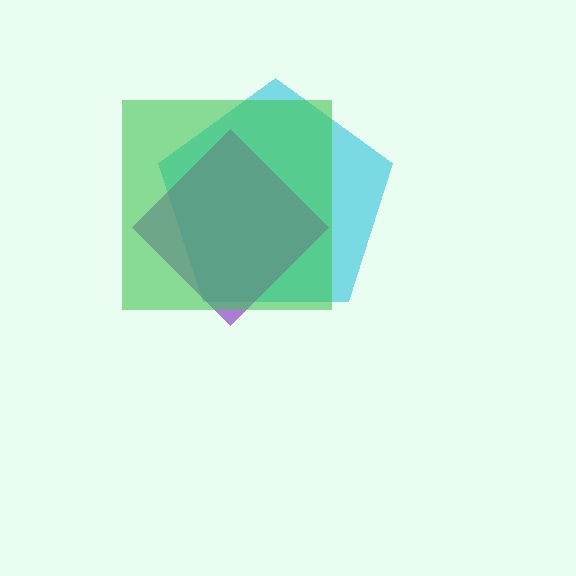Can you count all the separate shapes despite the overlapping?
Yes, there are 3 separate shapes.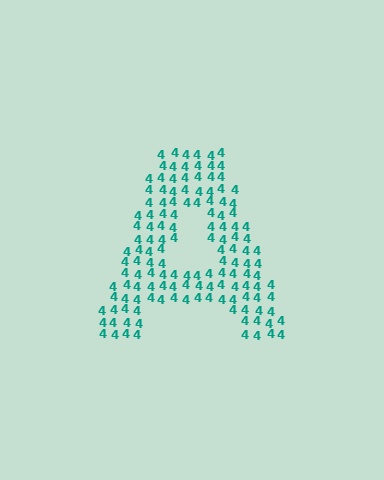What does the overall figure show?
The overall figure shows the letter A.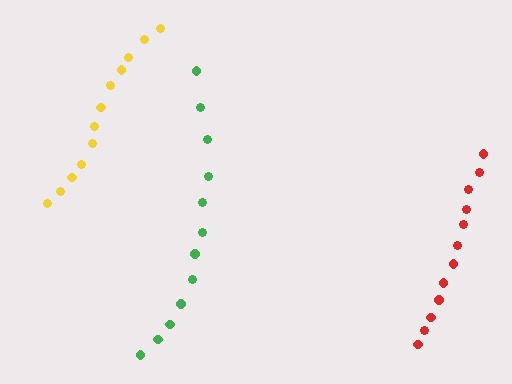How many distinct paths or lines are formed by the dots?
There are 3 distinct paths.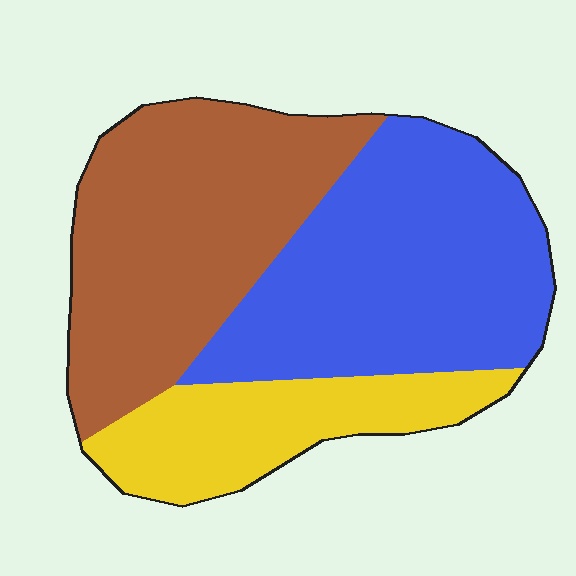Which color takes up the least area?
Yellow, at roughly 20%.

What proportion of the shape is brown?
Brown takes up about three eighths (3/8) of the shape.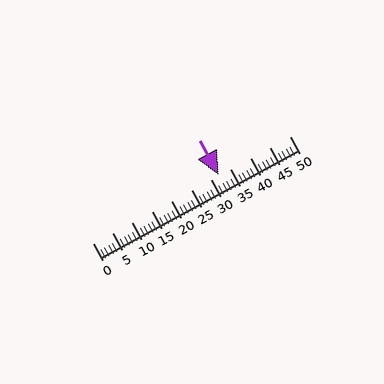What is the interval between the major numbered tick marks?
The major tick marks are spaced 5 units apart.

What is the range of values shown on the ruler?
The ruler shows values from 0 to 50.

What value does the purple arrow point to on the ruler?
The purple arrow points to approximately 32.